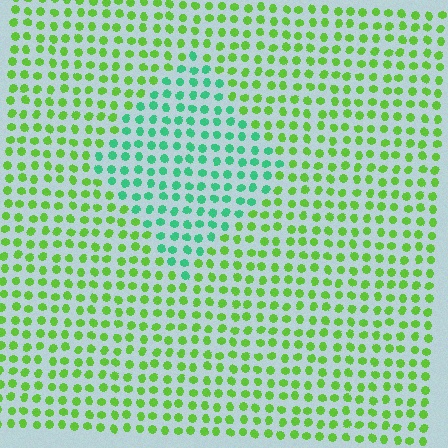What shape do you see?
I see a diamond.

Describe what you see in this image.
The image is filled with small lime elements in a uniform arrangement. A diamond-shaped region is visible where the elements are tinted to a slightly different hue, forming a subtle color boundary.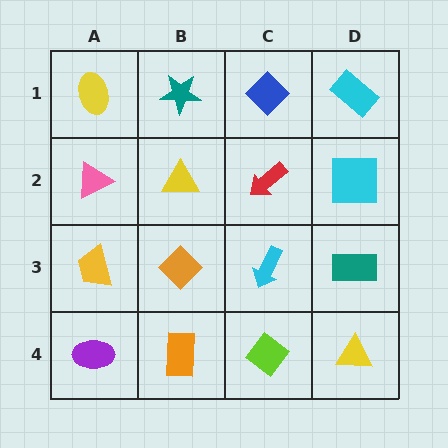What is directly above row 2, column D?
A cyan rectangle.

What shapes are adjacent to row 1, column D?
A cyan square (row 2, column D), a blue diamond (row 1, column C).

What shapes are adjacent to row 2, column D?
A cyan rectangle (row 1, column D), a teal rectangle (row 3, column D), a red arrow (row 2, column C).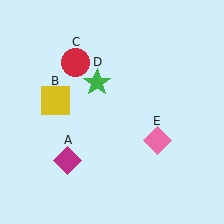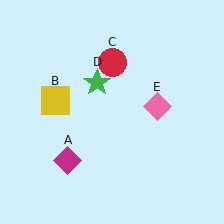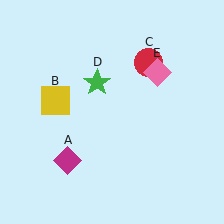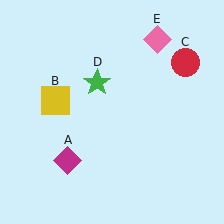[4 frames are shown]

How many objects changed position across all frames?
2 objects changed position: red circle (object C), pink diamond (object E).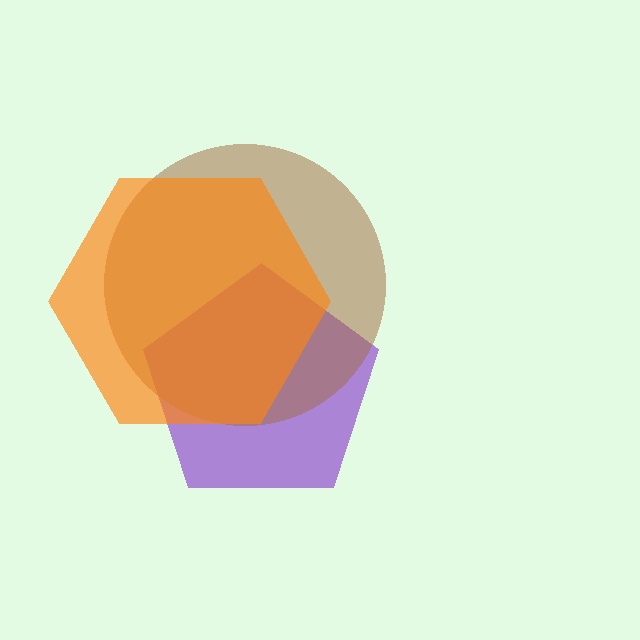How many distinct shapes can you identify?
There are 3 distinct shapes: a purple pentagon, a brown circle, an orange hexagon.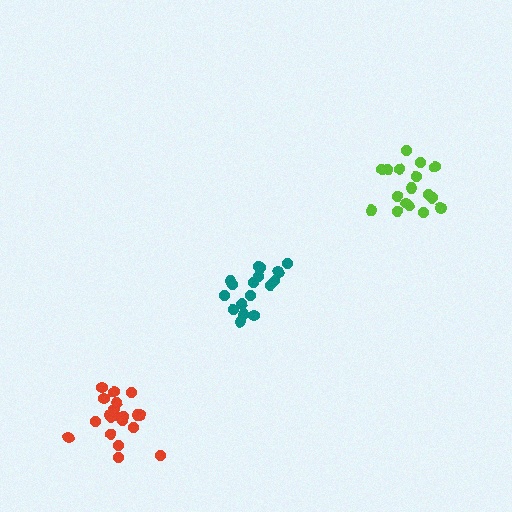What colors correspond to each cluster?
The clusters are colored: teal, lime, red.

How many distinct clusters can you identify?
There are 3 distinct clusters.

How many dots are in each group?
Group 1: 17 dots, Group 2: 17 dots, Group 3: 20 dots (54 total).